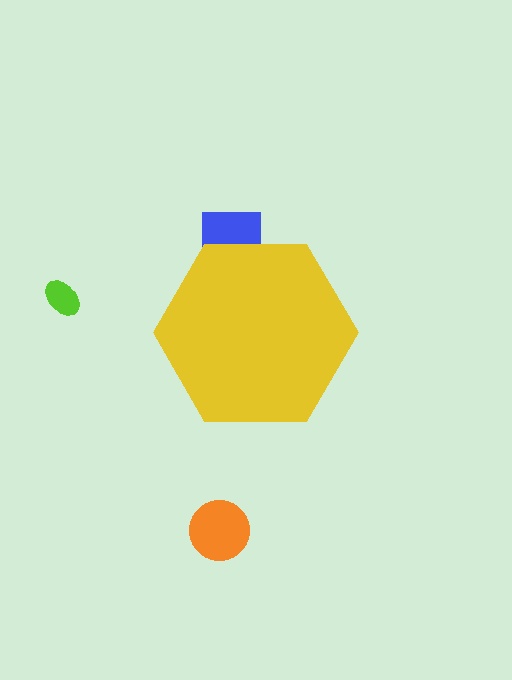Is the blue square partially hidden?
Yes, the blue square is partially hidden behind the yellow hexagon.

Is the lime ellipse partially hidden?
No, the lime ellipse is fully visible.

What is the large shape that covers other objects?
A yellow hexagon.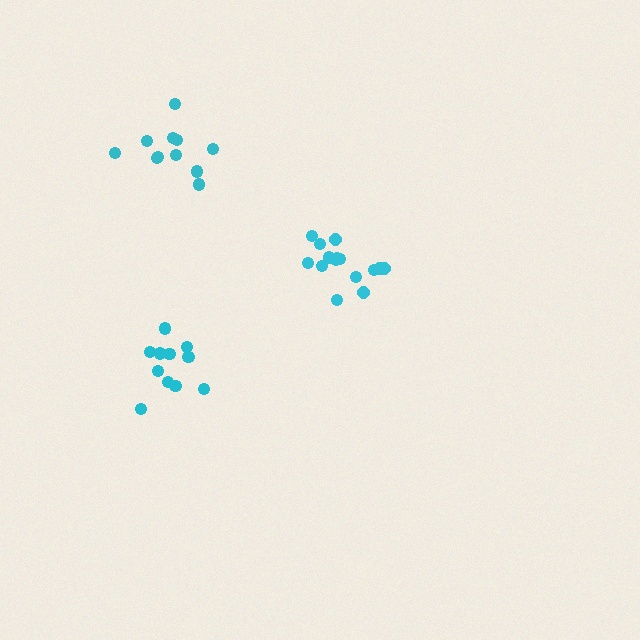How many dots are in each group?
Group 1: 11 dots, Group 2: 15 dots, Group 3: 11 dots (37 total).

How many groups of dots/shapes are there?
There are 3 groups.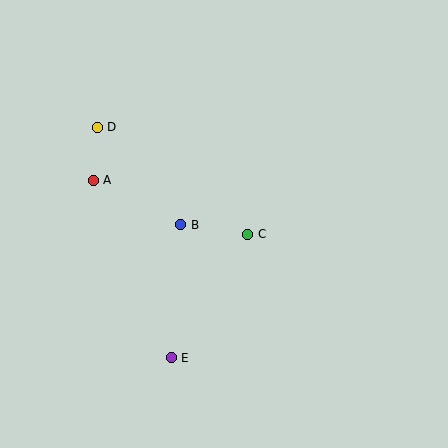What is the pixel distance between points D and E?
The distance between D and E is 242 pixels.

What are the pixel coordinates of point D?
Point D is at (97, 127).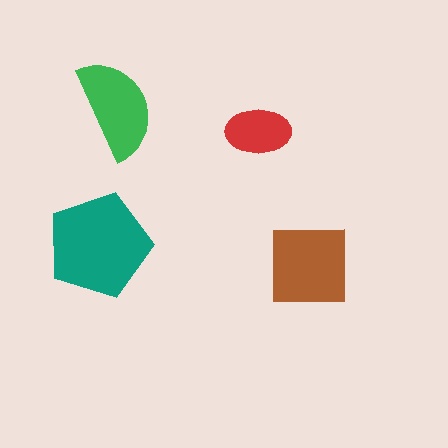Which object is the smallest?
The red ellipse.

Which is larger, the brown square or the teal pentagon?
The teal pentagon.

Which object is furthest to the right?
The brown square is rightmost.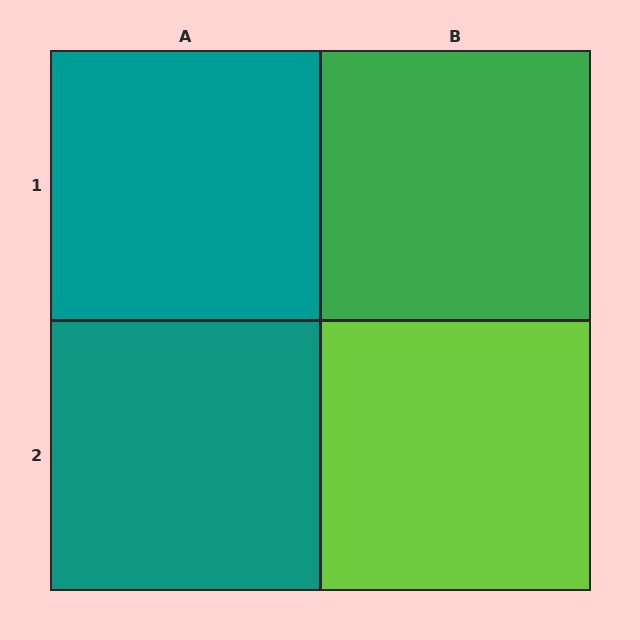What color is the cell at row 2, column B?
Lime.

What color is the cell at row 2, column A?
Teal.